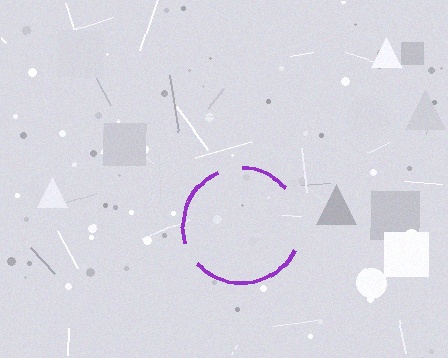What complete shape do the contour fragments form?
The contour fragments form a circle.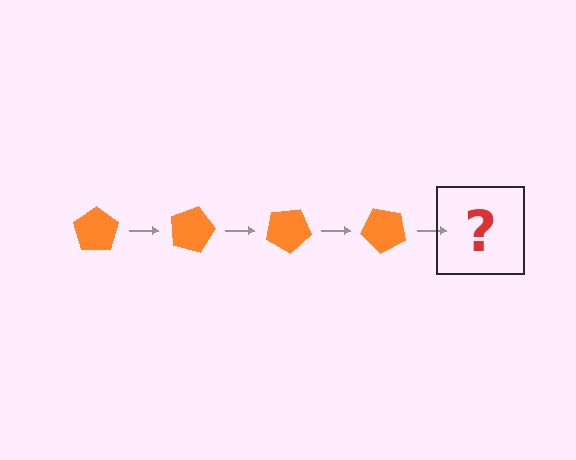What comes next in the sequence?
The next element should be an orange pentagon rotated 60 degrees.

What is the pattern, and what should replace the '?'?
The pattern is that the pentagon rotates 15 degrees each step. The '?' should be an orange pentagon rotated 60 degrees.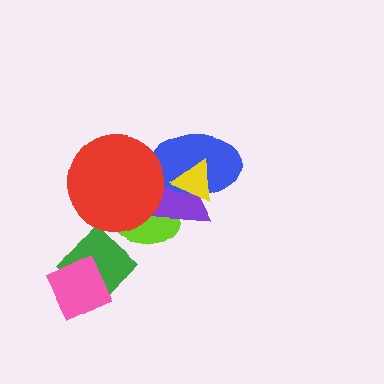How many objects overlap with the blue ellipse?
3 objects overlap with the blue ellipse.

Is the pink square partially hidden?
No, no other shape covers it.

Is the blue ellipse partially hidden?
Yes, it is partially covered by another shape.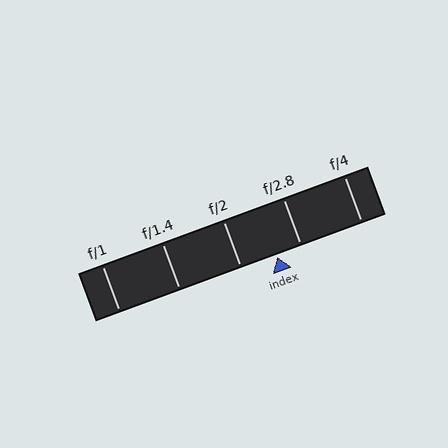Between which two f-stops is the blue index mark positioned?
The index mark is between f/2 and f/2.8.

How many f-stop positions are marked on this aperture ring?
There are 5 f-stop positions marked.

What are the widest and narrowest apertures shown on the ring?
The widest aperture shown is f/1 and the narrowest is f/4.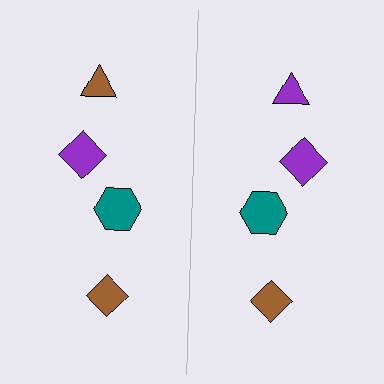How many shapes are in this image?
There are 8 shapes in this image.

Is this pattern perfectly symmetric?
No, the pattern is not perfectly symmetric. The purple triangle on the right side breaks the symmetry — its mirror counterpart is brown.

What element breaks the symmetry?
The purple triangle on the right side breaks the symmetry — its mirror counterpart is brown.